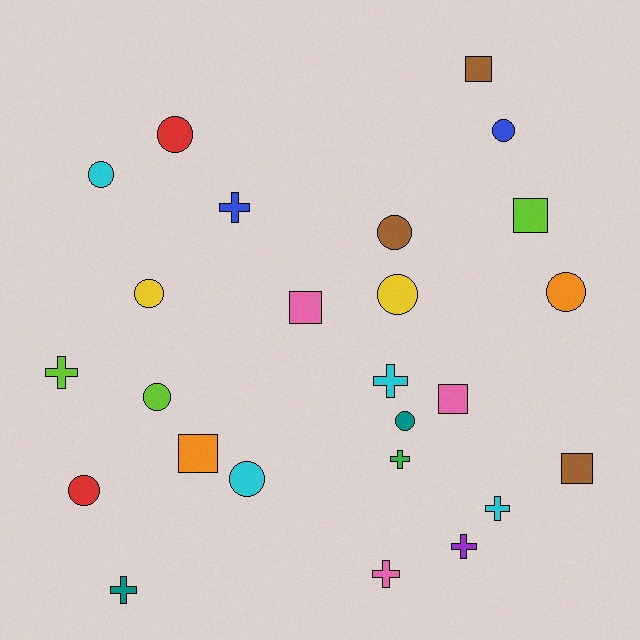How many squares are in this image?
There are 6 squares.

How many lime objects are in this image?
There are 3 lime objects.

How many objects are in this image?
There are 25 objects.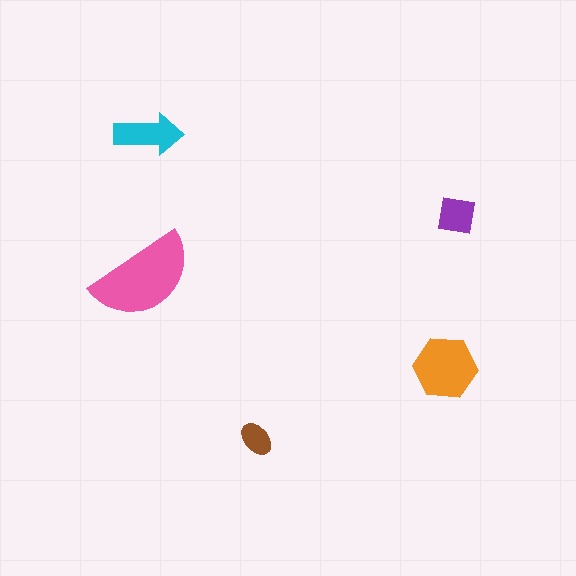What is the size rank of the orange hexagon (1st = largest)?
2nd.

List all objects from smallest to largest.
The brown ellipse, the purple square, the cyan arrow, the orange hexagon, the pink semicircle.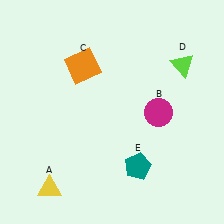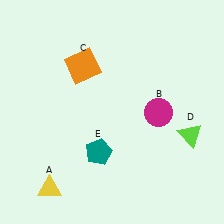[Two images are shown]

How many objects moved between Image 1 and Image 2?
2 objects moved between the two images.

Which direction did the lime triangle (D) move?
The lime triangle (D) moved down.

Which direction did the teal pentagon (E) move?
The teal pentagon (E) moved left.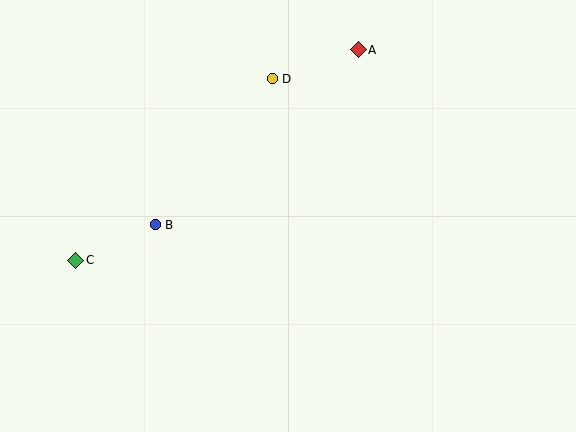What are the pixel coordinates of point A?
Point A is at (358, 50).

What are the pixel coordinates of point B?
Point B is at (155, 225).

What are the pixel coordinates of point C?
Point C is at (76, 260).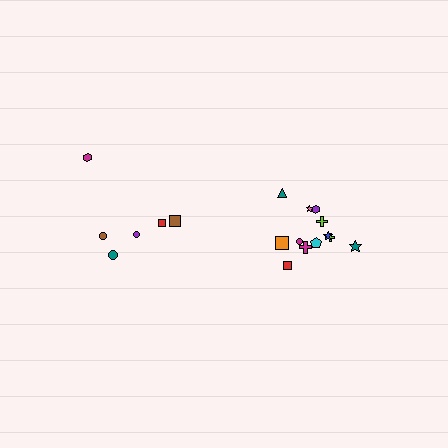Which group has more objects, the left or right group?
The right group.